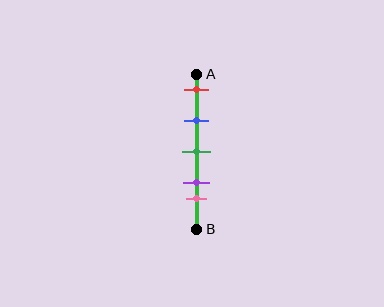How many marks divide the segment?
There are 5 marks dividing the segment.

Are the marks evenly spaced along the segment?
No, the marks are not evenly spaced.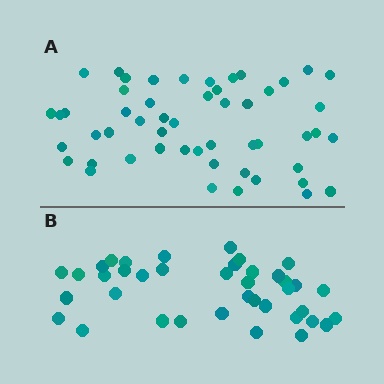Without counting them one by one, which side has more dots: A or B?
Region A (the top region) has more dots.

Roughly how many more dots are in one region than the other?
Region A has approximately 15 more dots than region B.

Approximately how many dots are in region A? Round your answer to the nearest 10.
About 50 dots. (The exact count is 52, which rounds to 50.)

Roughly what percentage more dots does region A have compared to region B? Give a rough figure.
About 35% more.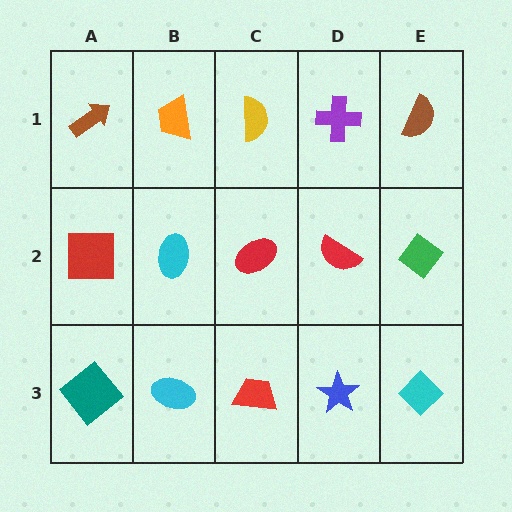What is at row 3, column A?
A teal diamond.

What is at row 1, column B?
An orange trapezoid.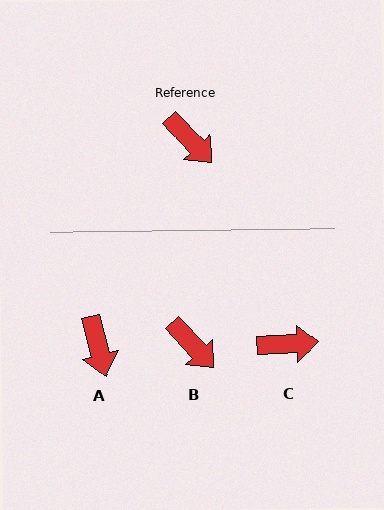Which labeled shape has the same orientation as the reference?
B.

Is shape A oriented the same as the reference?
No, it is off by about 29 degrees.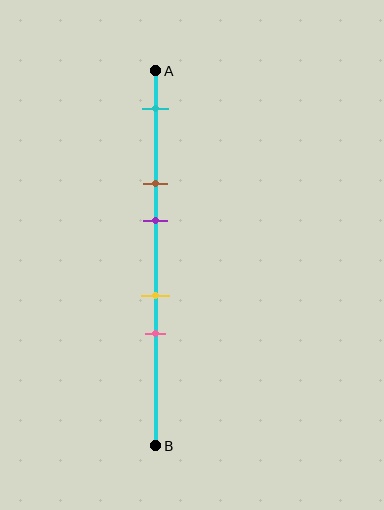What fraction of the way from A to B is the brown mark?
The brown mark is approximately 30% (0.3) of the way from A to B.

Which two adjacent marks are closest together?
The yellow and pink marks are the closest adjacent pair.